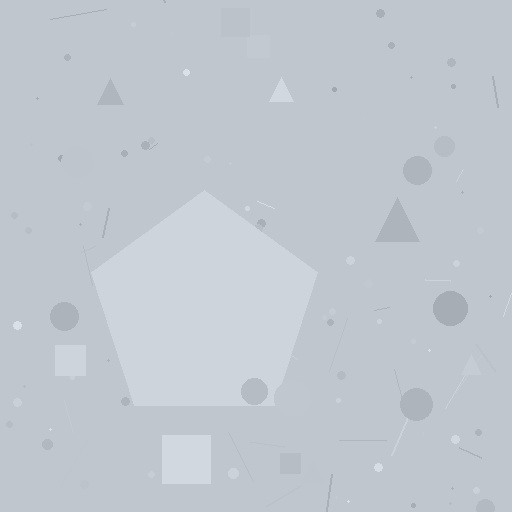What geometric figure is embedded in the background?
A pentagon is embedded in the background.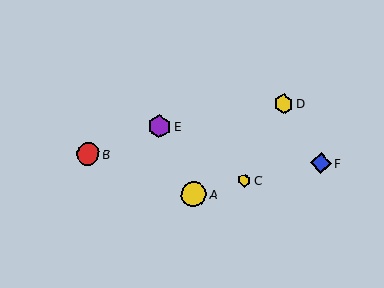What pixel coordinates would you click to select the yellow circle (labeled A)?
Click at (194, 194) to select the yellow circle A.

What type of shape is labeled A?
Shape A is a yellow circle.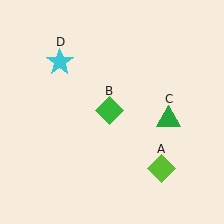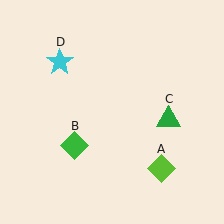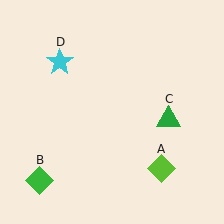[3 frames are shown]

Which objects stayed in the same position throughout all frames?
Lime diamond (object A) and green triangle (object C) and cyan star (object D) remained stationary.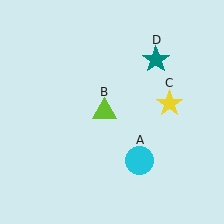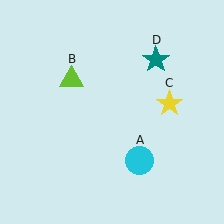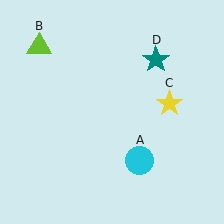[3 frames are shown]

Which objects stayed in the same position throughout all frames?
Cyan circle (object A) and yellow star (object C) and teal star (object D) remained stationary.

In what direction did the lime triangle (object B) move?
The lime triangle (object B) moved up and to the left.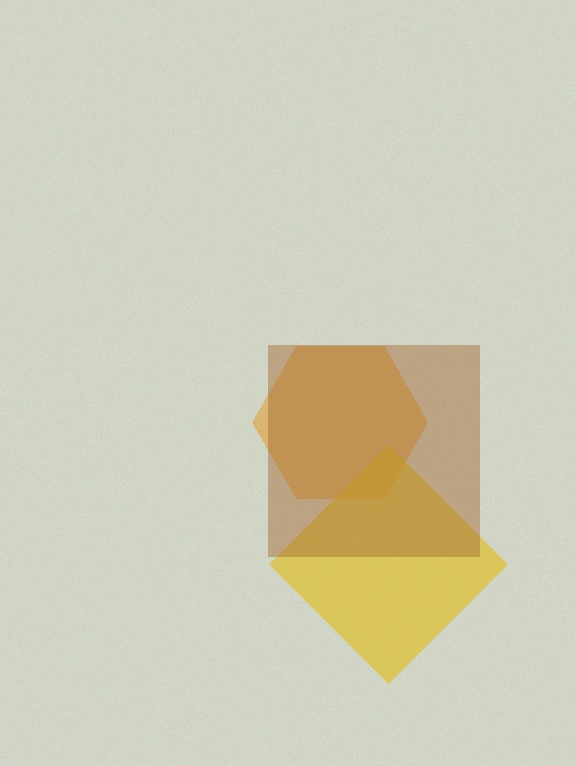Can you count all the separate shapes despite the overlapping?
Yes, there are 3 separate shapes.